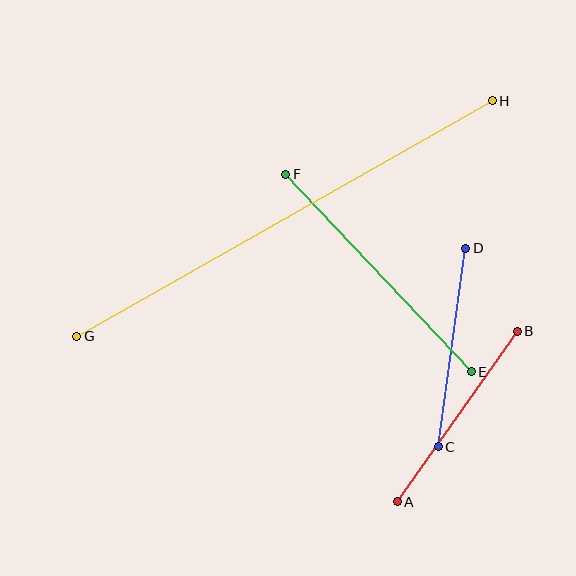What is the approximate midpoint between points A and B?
The midpoint is at approximately (457, 417) pixels.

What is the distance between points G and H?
The distance is approximately 478 pixels.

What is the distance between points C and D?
The distance is approximately 200 pixels.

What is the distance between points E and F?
The distance is approximately 272 pixels.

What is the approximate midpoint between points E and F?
The midpoint is at approximately (378, 273) pixels.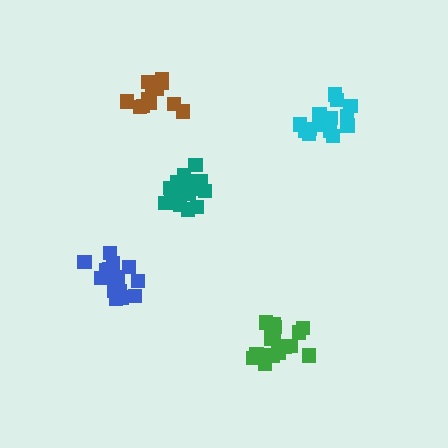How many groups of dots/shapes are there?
There are 5 groups.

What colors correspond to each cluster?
The clusters are colored: green, teal, blue, brown, cyan.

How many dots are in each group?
Group 1: 17 dots, Group 2: 18 dots, Group 3: 16 dots, Group 4: 13 dots, Group 5: 15 dots (79 total).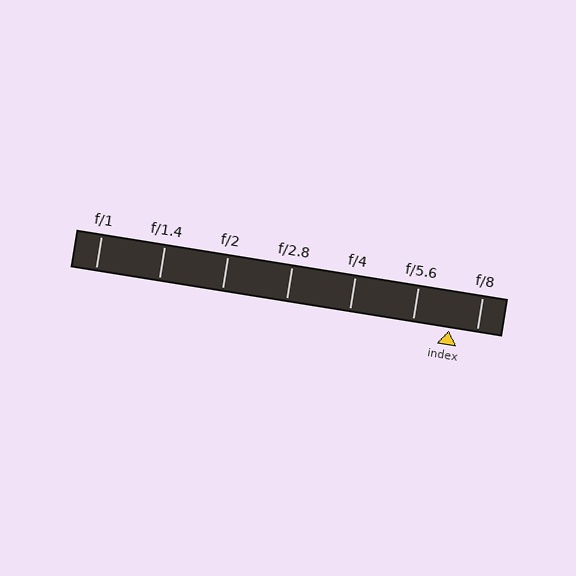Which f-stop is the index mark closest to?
The index mark is closest to f/8.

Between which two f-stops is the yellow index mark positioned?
The index mark is between f/5.6 and f/8.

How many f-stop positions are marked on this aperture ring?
There are 7 f-stop positions marked.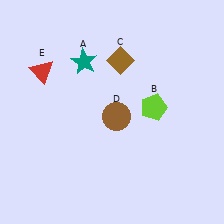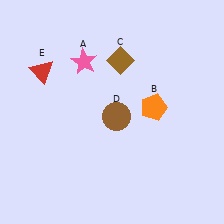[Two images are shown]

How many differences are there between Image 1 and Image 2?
There are 2 differences between the two images.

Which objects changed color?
A changed from teal to pink. B changed from lime to orange.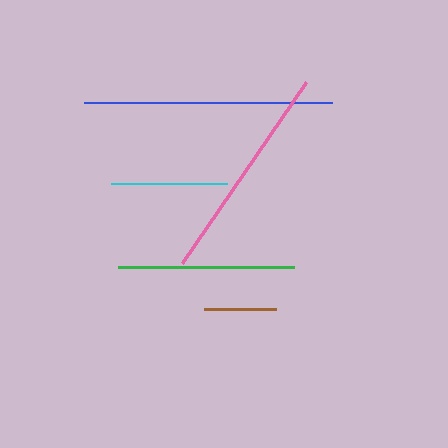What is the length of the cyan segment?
The cyan segment is approximately 116 pixels long.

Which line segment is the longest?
The blue line is the longest at approximately 248 pixels.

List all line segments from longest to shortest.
From longest to shortest: blue, pink, green, cyan, brown.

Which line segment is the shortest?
The brown line is the shortest at approximately 72 pixels.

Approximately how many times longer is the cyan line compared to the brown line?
The cyan line is approximately 1.6 times the length of the brown line.